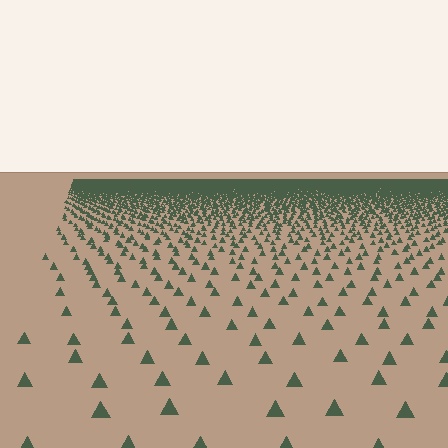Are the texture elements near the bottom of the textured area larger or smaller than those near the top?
Larger. Near the bottom, elements are closer to the viewer and appear at a bigger on-screen size.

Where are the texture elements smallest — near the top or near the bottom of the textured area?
Near the top.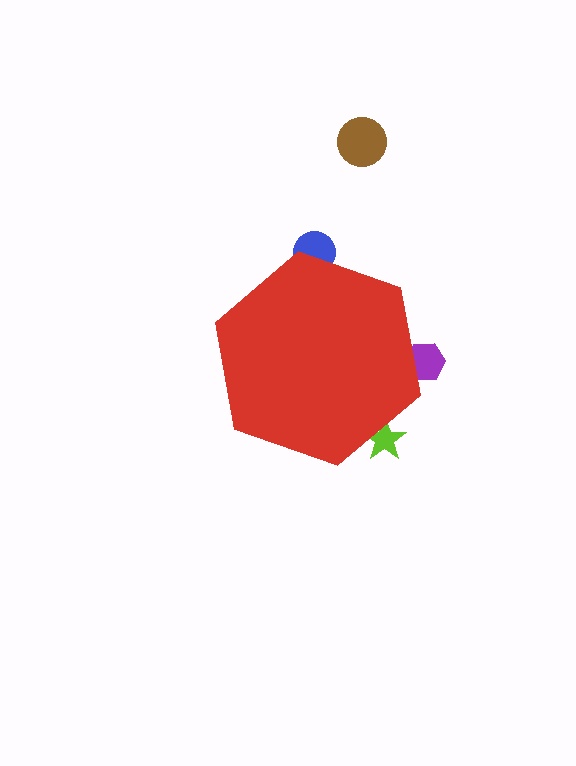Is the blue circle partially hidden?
Yes, the blue circle is partially hidden behind the red hexagon.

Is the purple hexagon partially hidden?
Yes, the purple hexagon is partially hidden behind the red hexagon.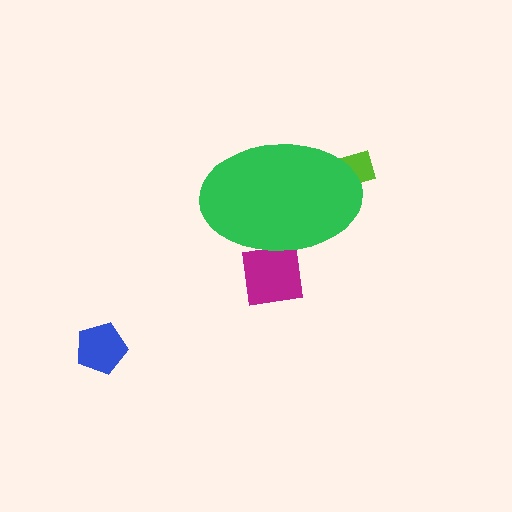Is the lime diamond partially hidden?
Yes, the lime diamond is partially hidden behind the green ellipse.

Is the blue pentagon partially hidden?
No, the blue pentagon is fully visible.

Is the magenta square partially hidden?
Yes, the magenta square is partially hidden behind the green ellipse.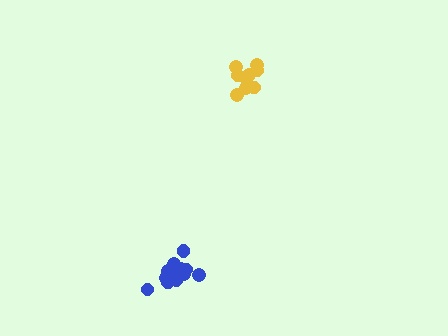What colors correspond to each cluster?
The clusters are colored: yellow, blue.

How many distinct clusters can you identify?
There are 2 distinct clusters.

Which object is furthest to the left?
The blue cluster is leftmost.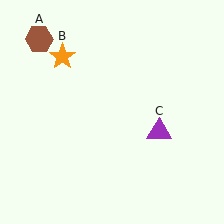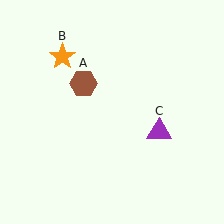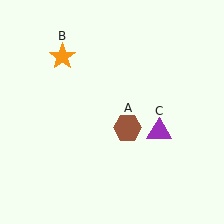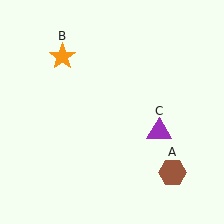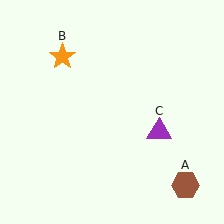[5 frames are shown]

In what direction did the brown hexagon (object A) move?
The brown hexagon (object A) moved down and to the right.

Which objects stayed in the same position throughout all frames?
Orange star (object B) and purple triangle (object C) remained stationary.